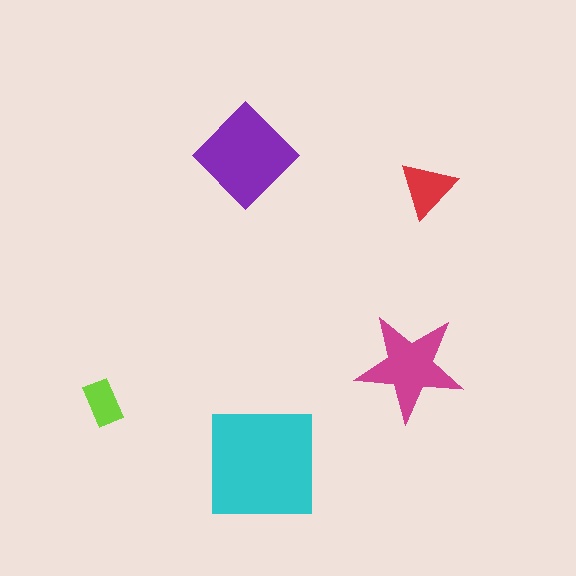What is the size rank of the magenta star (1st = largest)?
3rd.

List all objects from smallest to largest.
The lime rectangle, the red triangle, the magenta star, the purple diamond, the cyan square.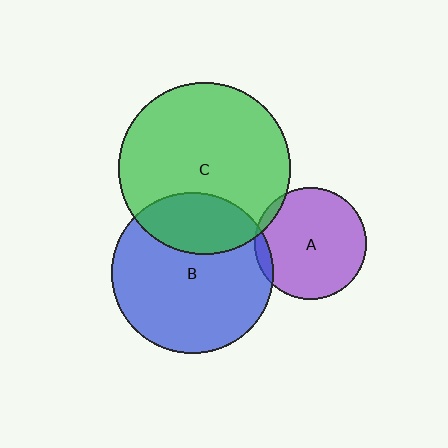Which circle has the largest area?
Circle C (green).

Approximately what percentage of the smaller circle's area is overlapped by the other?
Approximately 5%.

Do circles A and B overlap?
Yes.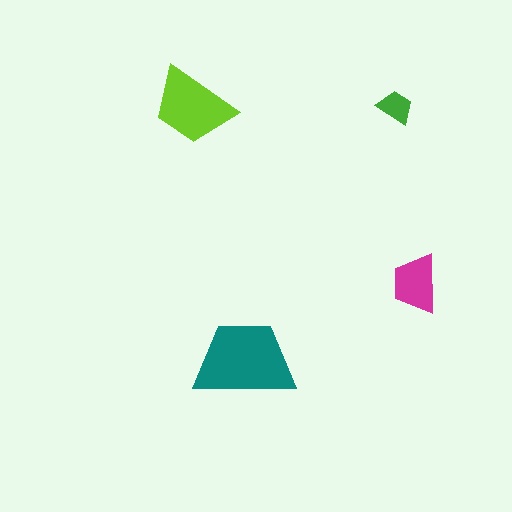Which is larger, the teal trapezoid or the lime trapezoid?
The teal one.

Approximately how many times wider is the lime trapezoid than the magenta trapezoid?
About 1.5 times wider.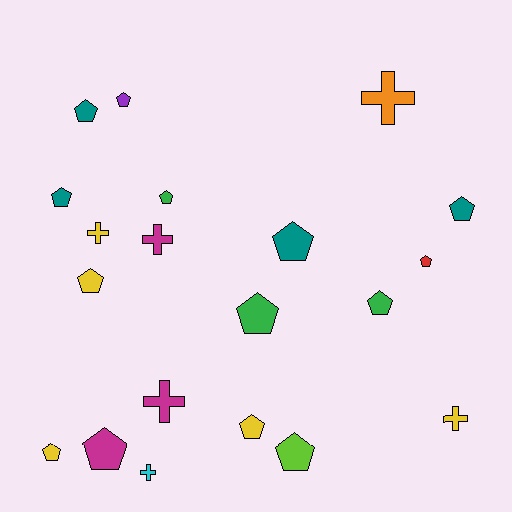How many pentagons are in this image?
There are 14 pentagons.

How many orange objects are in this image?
There is 1 orange object.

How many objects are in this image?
There are 20 objects.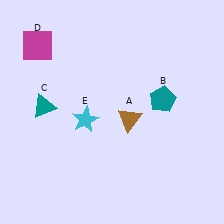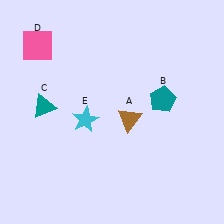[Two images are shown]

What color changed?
The square (D) changed from magenta in Image 1 to pink in Image 2.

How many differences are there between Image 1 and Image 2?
There is 1 difference between the two images.